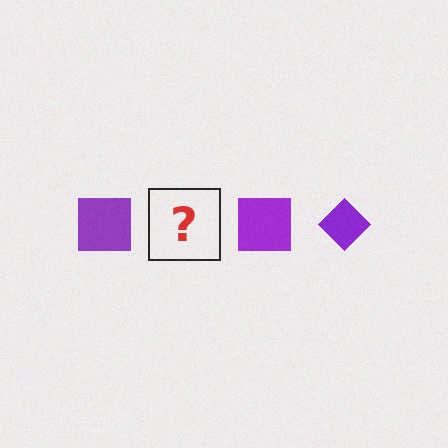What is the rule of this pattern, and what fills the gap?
The rule is that the pattern cycles through square, diamond shapes in purple. The gap should be filled with a purple diamond.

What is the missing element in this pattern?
The missing element is a purple diamond.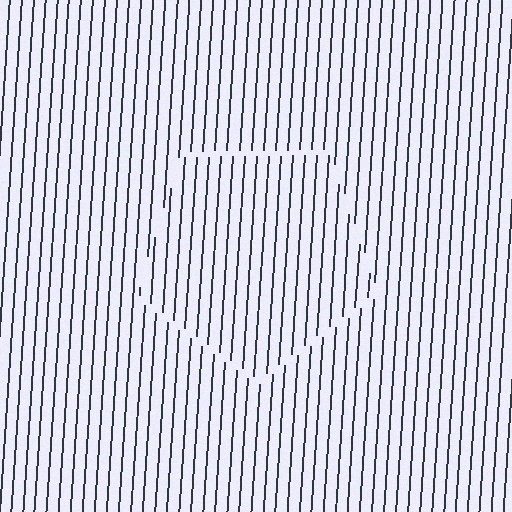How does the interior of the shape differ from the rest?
The interior of the shape contains the same grating, shifted by half a period — the contour is defined by the phase discontinuity where line-ends from the inner and outer gratings abut.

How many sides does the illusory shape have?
5 sides — the line-ends trace a pentagon.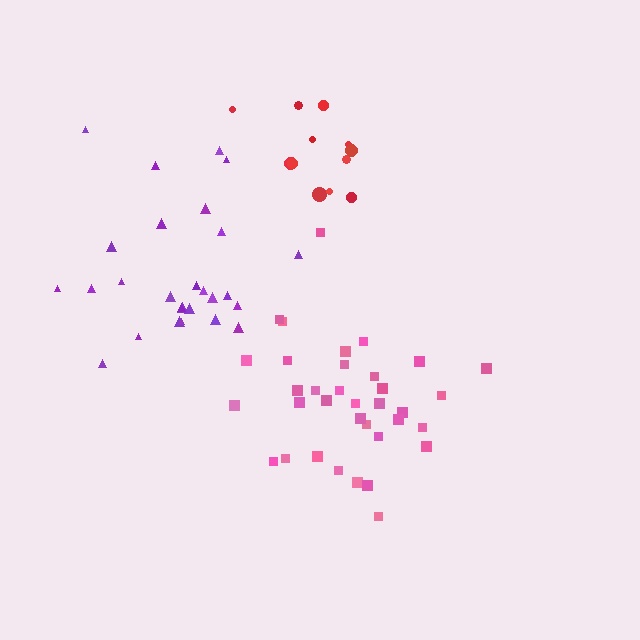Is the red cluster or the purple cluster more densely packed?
Red.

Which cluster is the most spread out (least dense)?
Purple.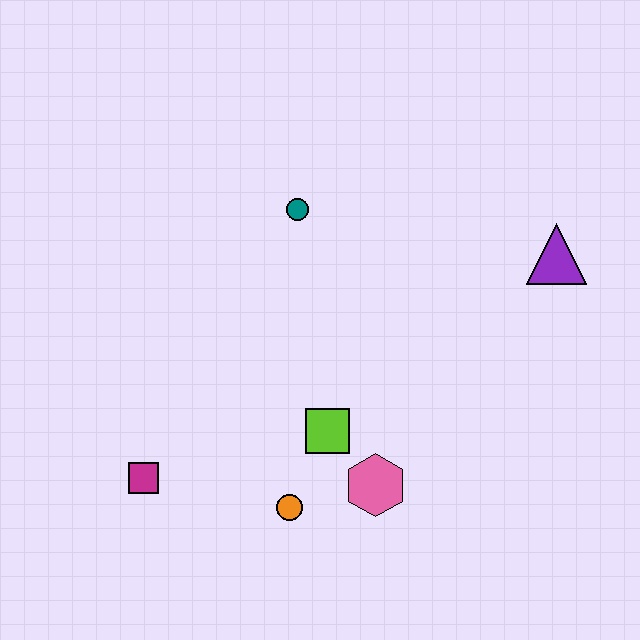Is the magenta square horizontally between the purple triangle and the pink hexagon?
No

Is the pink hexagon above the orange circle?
Yes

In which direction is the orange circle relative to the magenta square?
The orange circle is to the right of the magenta square.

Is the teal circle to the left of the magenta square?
No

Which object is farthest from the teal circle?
The magenta square is farthest from the teal circle.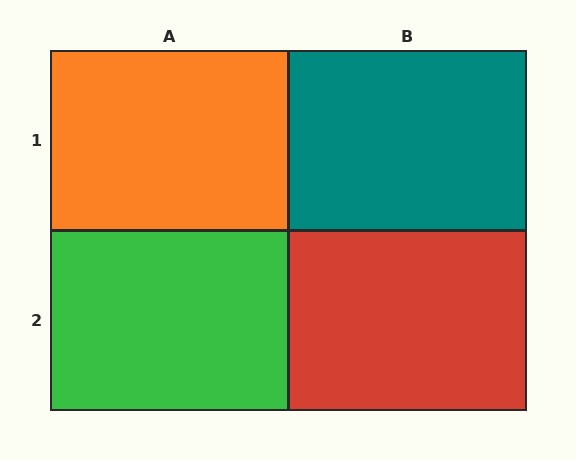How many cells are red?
1 cell is red.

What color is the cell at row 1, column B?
Teal.